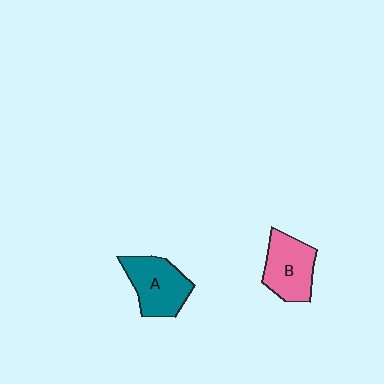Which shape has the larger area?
Shape A (teal).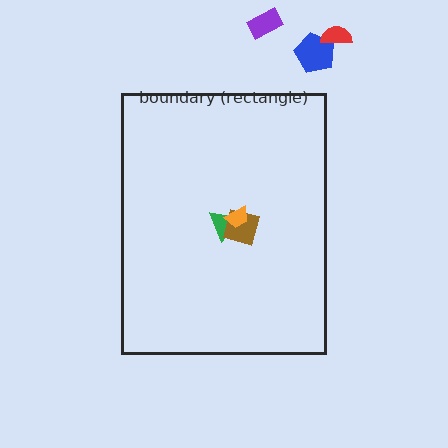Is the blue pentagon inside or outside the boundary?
Outside.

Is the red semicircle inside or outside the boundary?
Outside.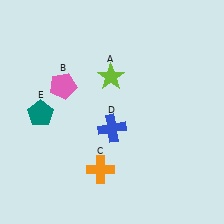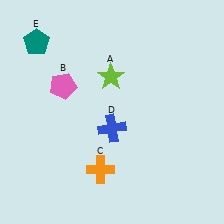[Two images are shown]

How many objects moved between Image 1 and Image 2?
1 object moved between the two images.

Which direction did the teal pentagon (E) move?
The teal pentagon (E) moved up.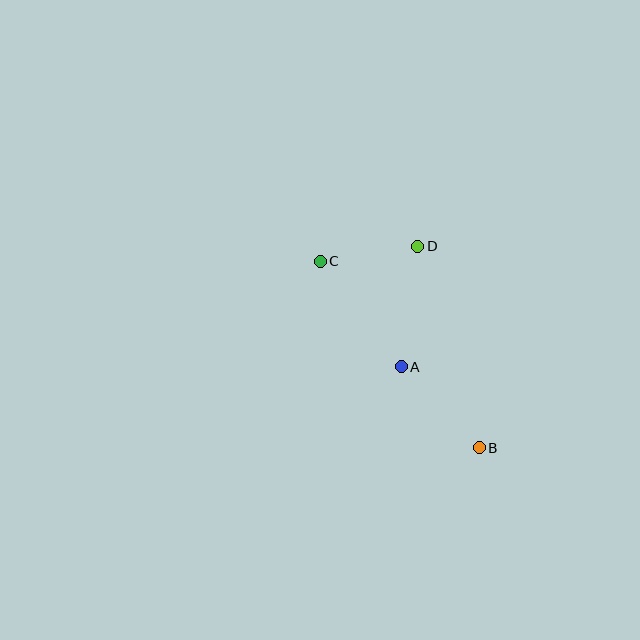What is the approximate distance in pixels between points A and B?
The distance between A and B is approximately 112 pixels.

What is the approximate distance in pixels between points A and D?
The distance between A and D is approximately 122 pixels.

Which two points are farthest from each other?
Points B and C are farthest from each other.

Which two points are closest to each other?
Points C and D are closest to each other.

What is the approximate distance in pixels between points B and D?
The distance between B and D is approximately 210 pixels.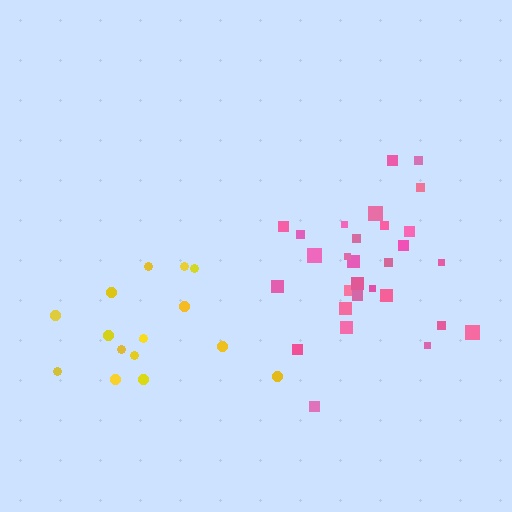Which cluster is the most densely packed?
Pink.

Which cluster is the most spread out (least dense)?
Yellow.